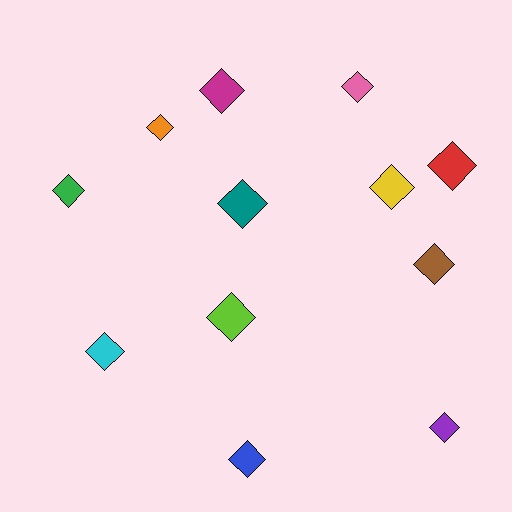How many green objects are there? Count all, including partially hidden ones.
There is 1 green object.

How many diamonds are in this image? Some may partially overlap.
There are 12 diamonds.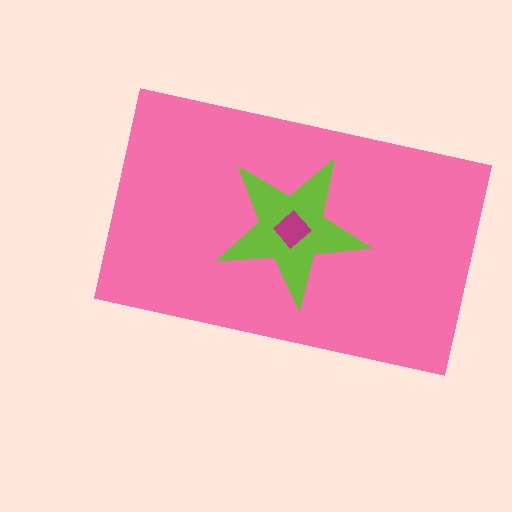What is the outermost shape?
The pink rectangle.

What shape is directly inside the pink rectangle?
The lime star.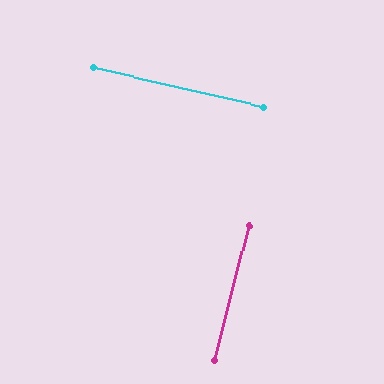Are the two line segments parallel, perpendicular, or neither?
Perpendicular — they meet at approximately 88°.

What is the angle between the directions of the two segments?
Approximately 88 degrees.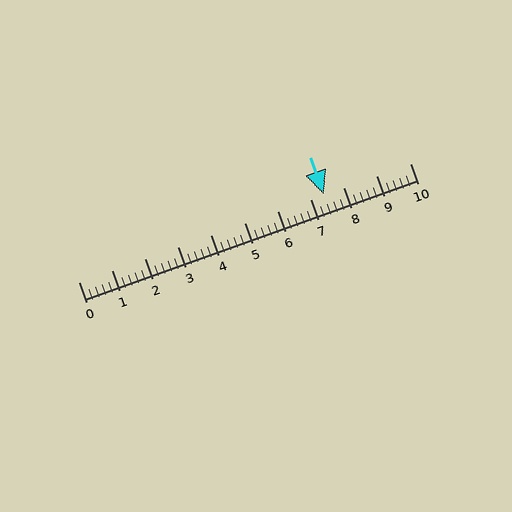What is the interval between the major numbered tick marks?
The major tick marks are spaced 1 units apart.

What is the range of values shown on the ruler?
The ruler shows values from 0 to 10.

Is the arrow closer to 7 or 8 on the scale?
The arrow is closer to 7.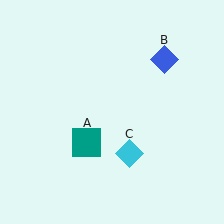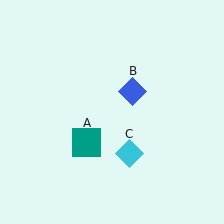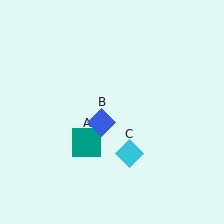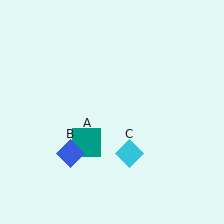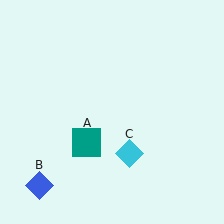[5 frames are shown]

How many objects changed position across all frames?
1 object changed position: blue diamond (object B).